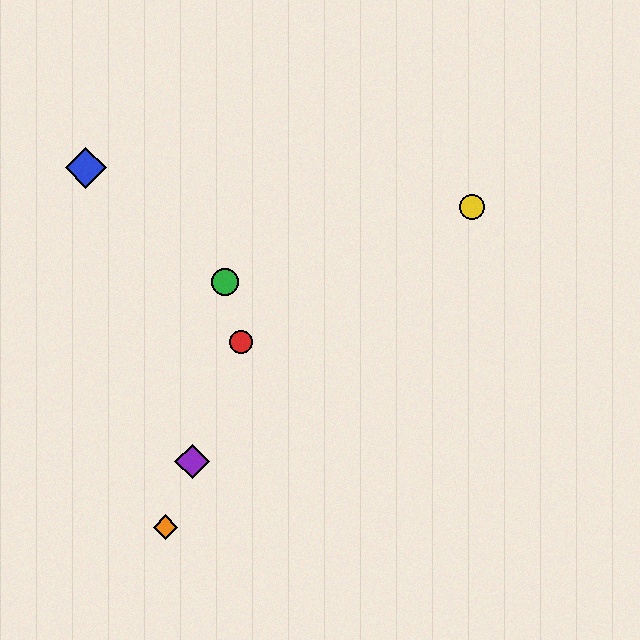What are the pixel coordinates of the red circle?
The red circle is at (241, 342).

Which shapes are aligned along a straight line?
The red circle, the purple diamond, the orange diamond are aligned along a straight line.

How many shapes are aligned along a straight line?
3 shapes (the red circle, the purple diamond, the orange diamond) are aligned along a straight line.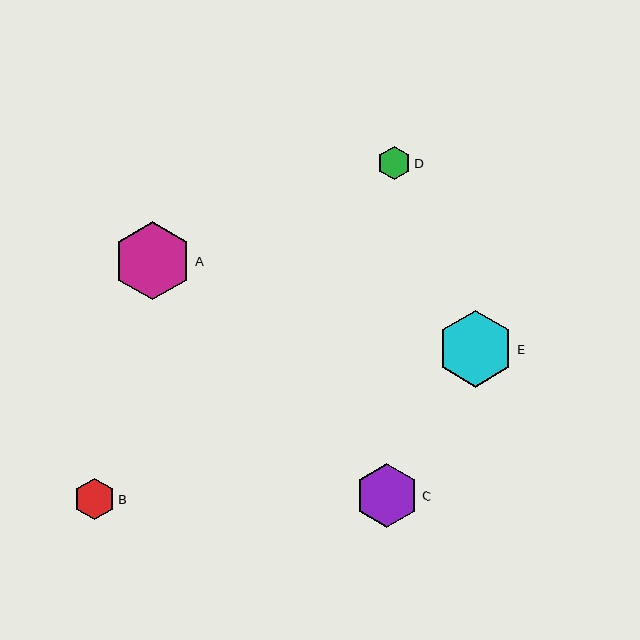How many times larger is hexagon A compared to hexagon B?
Hexagon A is approximately 1.9 times the size of hexagon B.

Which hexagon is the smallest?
Hexagon D is the smallest with a size of approximately 34 pixels.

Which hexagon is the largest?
Hexagon A is the largest with a size of approximately 78 pixels.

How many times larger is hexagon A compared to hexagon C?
Hexagon A is approximately 1.2 times the size of hexagon C.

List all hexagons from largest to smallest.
From largest to smallest: A, E, C, B, D.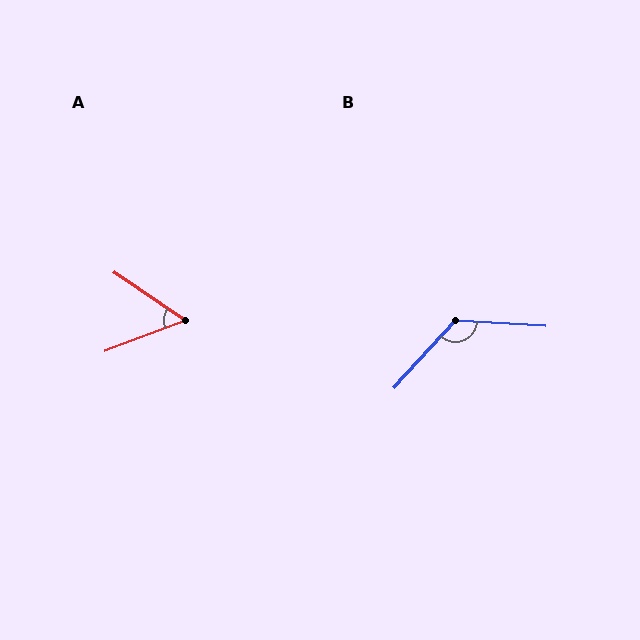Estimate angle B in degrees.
Approximately 129 degrees.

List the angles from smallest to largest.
A (55°), B (129°).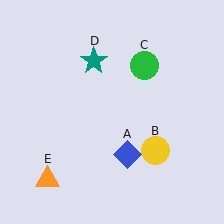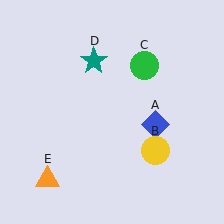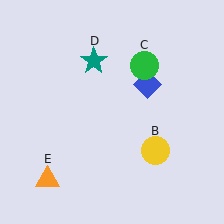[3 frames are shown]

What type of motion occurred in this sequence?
The blue diamond (object A) rotated counterclockwise around the center of the scene.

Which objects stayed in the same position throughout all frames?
Yellow circle (object B) and green circle (object C) and teal star (object D) and orange triangle (object E) remained stationary.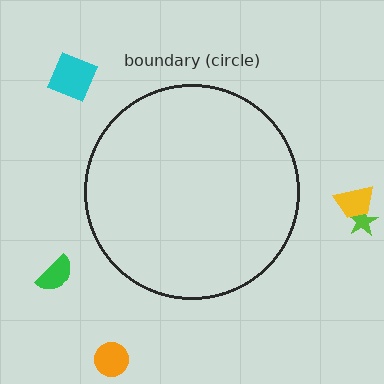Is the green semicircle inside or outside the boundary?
Outside.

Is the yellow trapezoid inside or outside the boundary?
Outside.